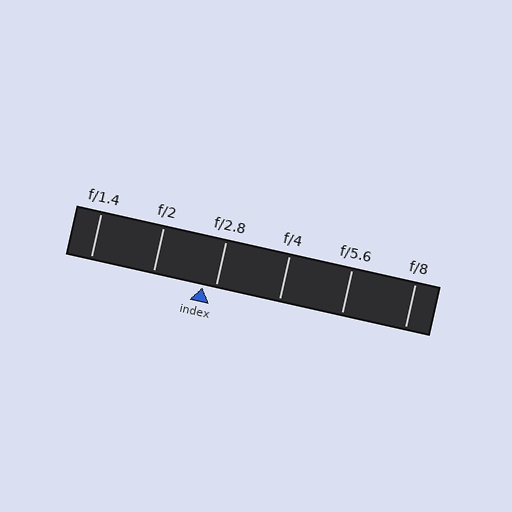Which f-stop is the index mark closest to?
The index mark is closest to f/2.8.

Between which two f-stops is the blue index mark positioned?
The index mark is between f/2 and f/2.8.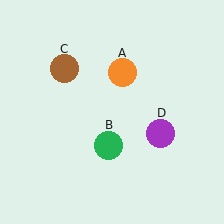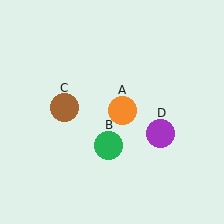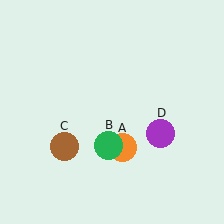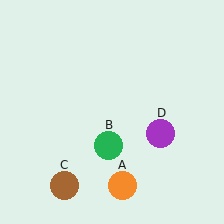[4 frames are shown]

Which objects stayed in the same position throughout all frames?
Green circle (object B) and purple circle (object D) remained stationary.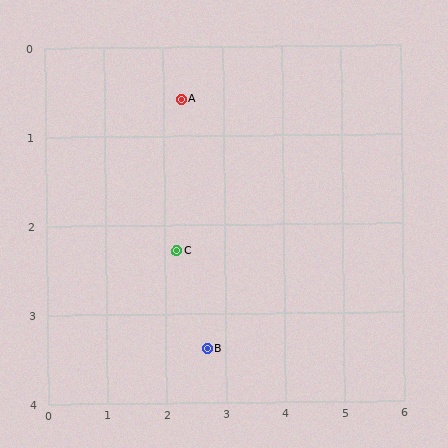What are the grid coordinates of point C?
Point C is at approximately (2.2, 2.3).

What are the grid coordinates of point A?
Point A is at approximately (2.3, 0.6).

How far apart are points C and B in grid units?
Points C and B are about 1.2 grid units apart.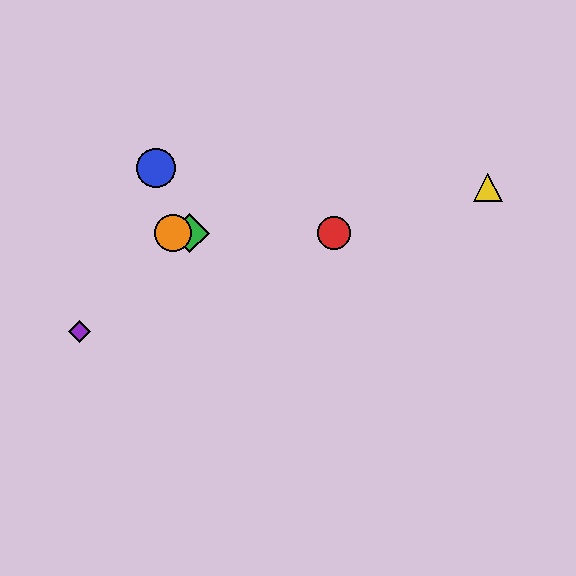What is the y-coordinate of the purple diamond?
The purple diamond is at y≈331.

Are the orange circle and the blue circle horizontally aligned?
No, the orange circle is at y≈233 and the blue circle is at y≈168.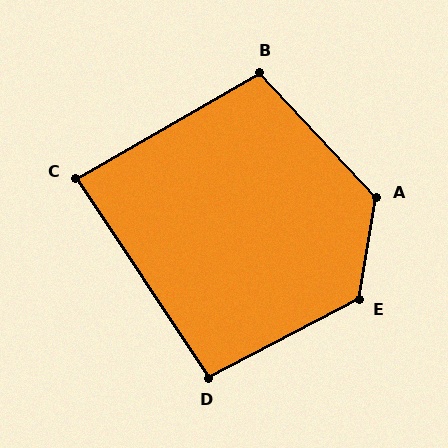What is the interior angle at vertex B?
Approximately 103 degrees (obtuse).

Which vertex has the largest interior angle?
A, at approximately 127 degrees.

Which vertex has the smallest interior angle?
C, at approximately 86 degrees.